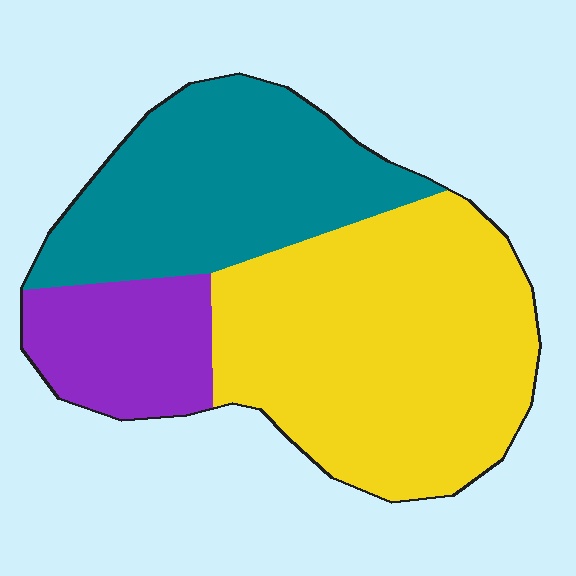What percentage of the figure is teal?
Teal covers about 35% of the figure.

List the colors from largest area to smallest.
From largest to smallest: yellow, teal, purple.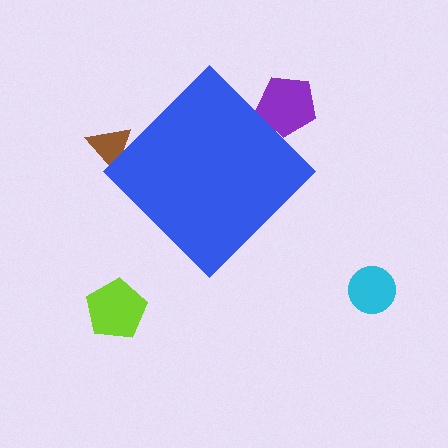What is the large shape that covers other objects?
A blue diamond.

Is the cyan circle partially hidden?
No, the cyan circle is fully visible.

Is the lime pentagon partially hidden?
No, the lime pentagon is fully visible.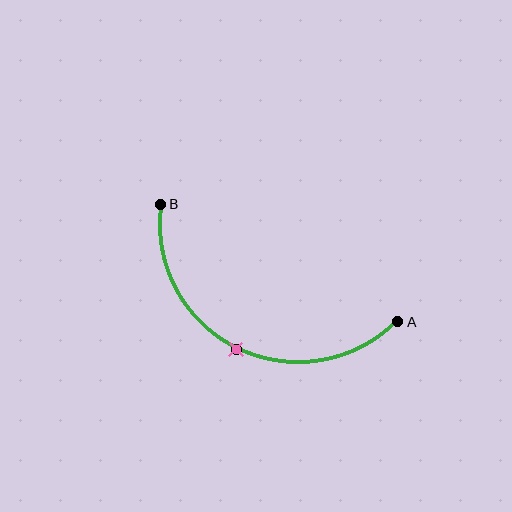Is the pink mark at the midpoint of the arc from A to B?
Yes. The pink mark lies on the arc at equal arc-length from both A and B — it is the arc midpoint.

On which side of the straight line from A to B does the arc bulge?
The arc bulges below the straight line connecting A and B.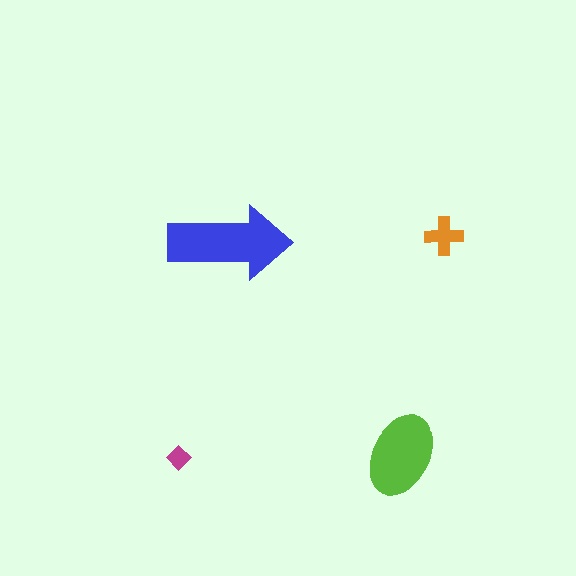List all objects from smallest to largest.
The magenta diamond, the orange cross, the lime ellipse, the blue arrow.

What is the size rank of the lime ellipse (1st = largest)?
2nd.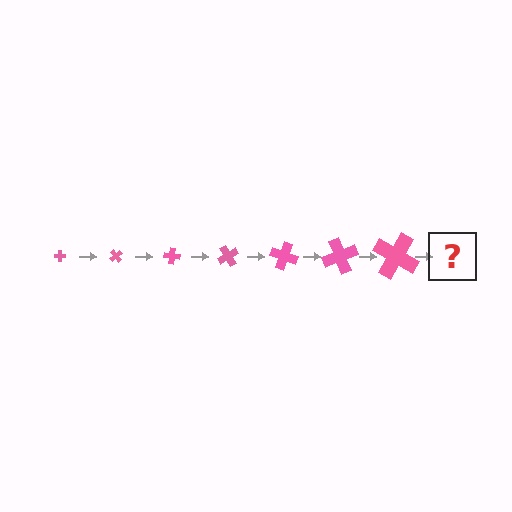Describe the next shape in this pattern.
It should be a cross, larger than the previous one and rotated 350 degrees from the start.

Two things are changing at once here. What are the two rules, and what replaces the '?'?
The two rules are that the cross grows larger each step and it rotates 50 degrees each step. The '?' should be a cross, larger than the previous one and rotated 350 degrees from the start.